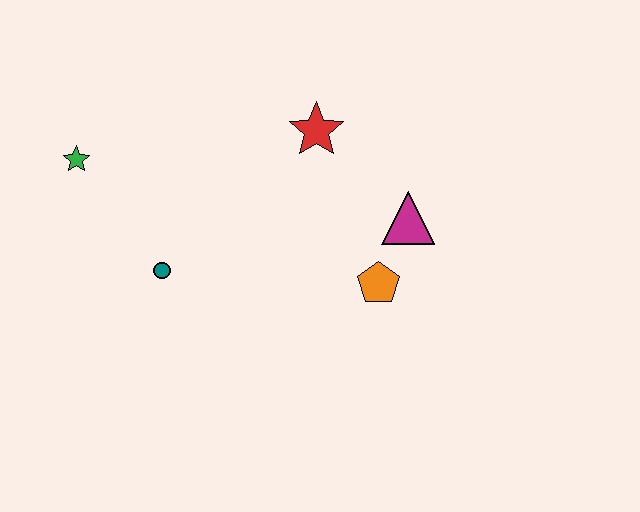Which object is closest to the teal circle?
The green star is closest to the teal circle.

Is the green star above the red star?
No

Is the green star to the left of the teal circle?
Yes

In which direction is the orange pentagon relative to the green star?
The orange pentagon is to the right of the green star.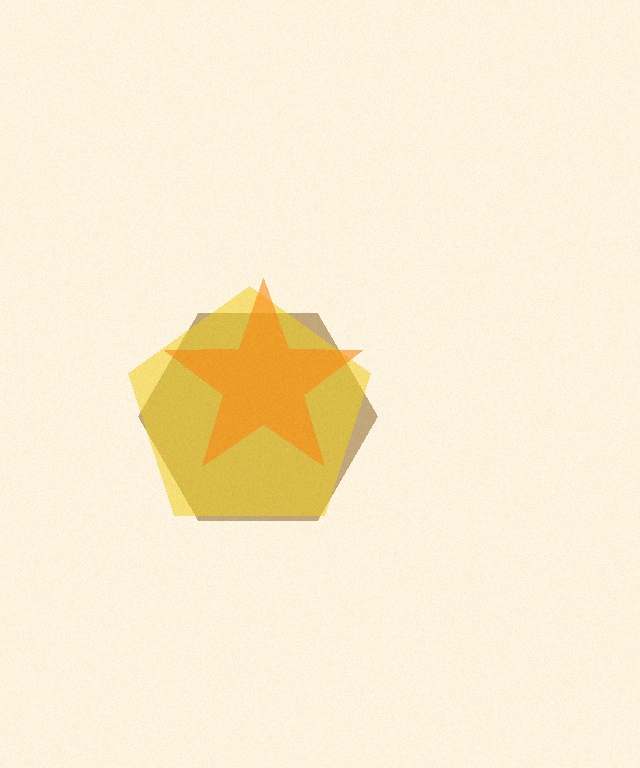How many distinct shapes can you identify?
There are 3 distinct shapes: a brown hexagon, a yellow pentagon, an orange star.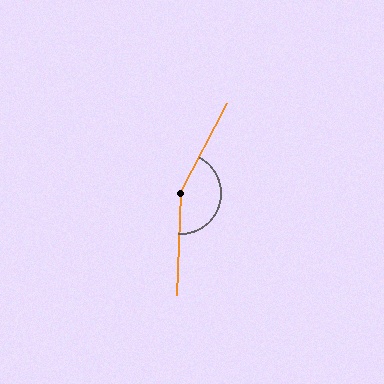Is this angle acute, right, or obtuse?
It is obtuse.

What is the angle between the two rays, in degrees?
Approximately 155 degrees.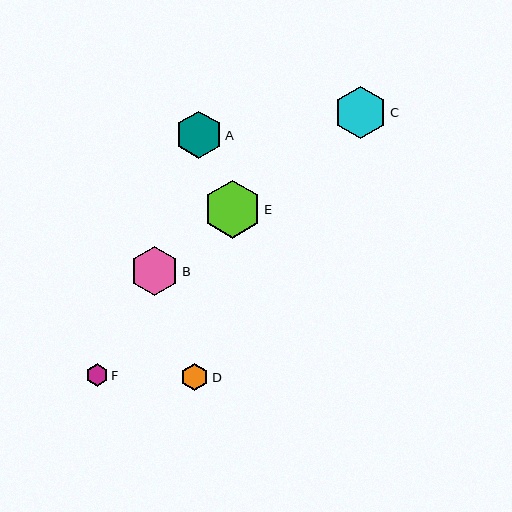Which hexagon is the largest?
Hexagon E is the largest with a size of approximately 58 pixels.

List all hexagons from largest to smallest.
From largest to smallest: E, C, B, A, D, F.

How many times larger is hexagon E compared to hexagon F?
Hexagon E is approximately 2.6 times the size of hexagon F.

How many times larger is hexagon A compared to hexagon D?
Hexagon A is approximately 1.7 times the size of hexagon D.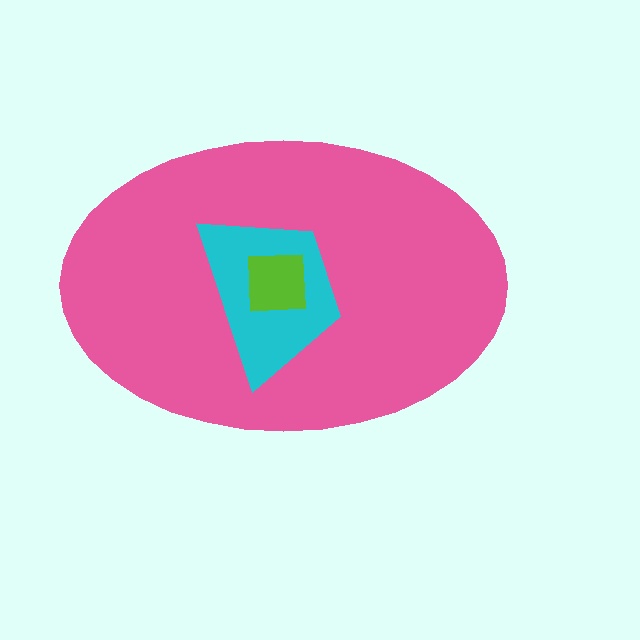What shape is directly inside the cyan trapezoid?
The lime square.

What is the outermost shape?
The pink ellipse.